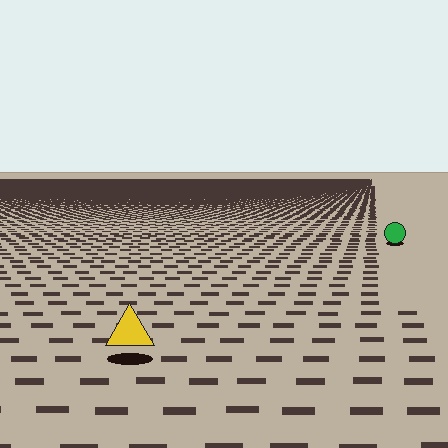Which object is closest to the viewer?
The yellow triangle is closest. The texture marks near it are larger and more spread out.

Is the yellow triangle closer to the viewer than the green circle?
Yes. The yellow triangle is closer — you can tell from the texture gradient: the ground texture is coarser near it.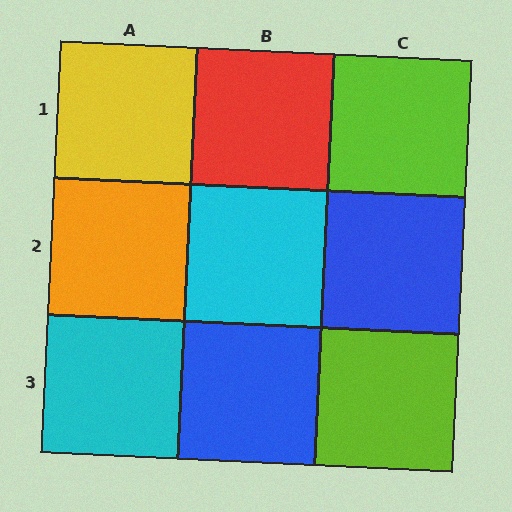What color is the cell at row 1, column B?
Red.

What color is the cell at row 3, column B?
Blue.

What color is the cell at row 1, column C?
Lime.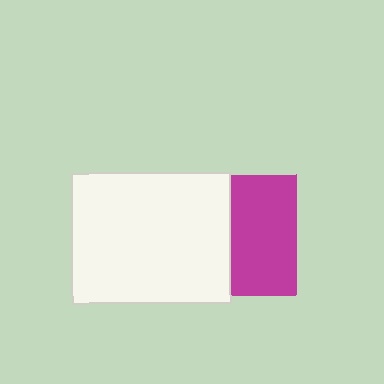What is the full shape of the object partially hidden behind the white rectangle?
The partially hidden object is a magenta square.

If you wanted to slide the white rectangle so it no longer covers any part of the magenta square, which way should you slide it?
Slide it left — that is the most direct way to separate the two shapes.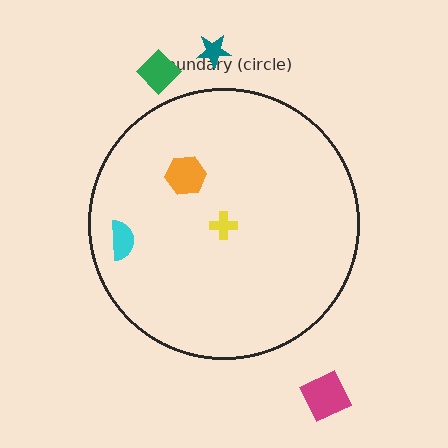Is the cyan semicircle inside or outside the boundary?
Inside.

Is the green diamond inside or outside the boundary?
Outside.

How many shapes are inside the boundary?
3 inside, 3 outside.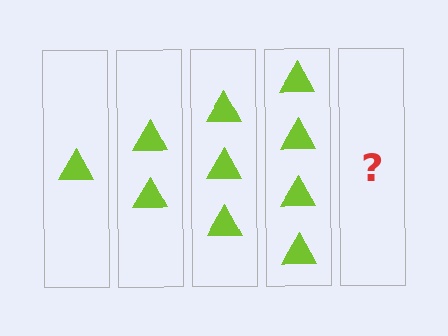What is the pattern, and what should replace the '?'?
The pattern is that each step adds one more triangle. The '?' should be 5 triangles.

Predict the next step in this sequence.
The next step is 5 triangles.